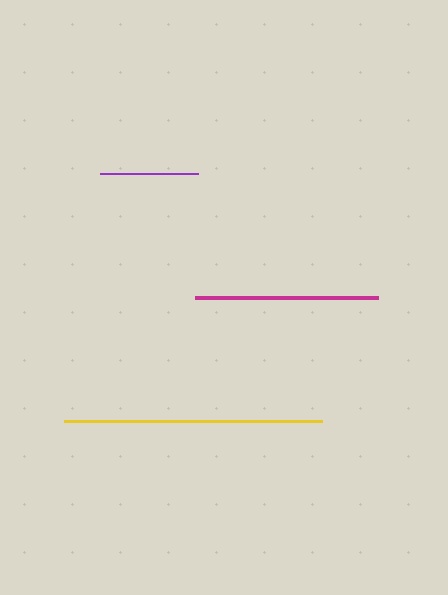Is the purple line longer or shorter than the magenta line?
The magenta line is longer than the purple line.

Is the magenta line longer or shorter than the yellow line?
The yellow line is longer than the magenta line.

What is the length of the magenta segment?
The magenta segment is approximately 183 pixels long.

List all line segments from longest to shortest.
From longest to shortest: yellow, magenta, purple.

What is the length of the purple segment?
The purple segment is approximately 99 pixels long.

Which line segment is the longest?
The yellow line is the longest at approximately 258 pixels.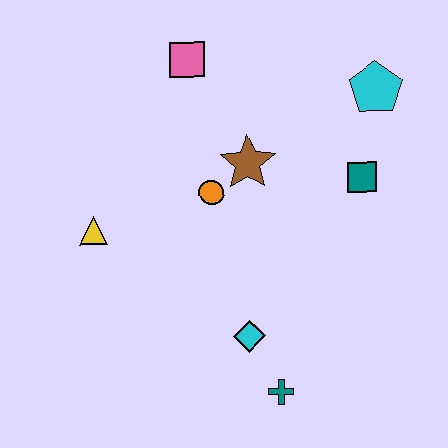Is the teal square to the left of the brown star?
No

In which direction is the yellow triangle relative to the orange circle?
The yellow triangle is to the left of the orange circle.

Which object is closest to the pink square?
The brown star is closest to the pink square.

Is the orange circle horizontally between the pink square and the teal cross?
Yes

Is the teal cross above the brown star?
No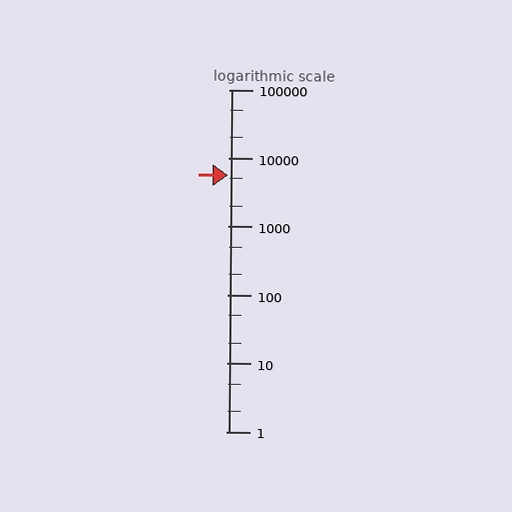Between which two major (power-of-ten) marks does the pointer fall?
The pointer is between 1000 and 10000.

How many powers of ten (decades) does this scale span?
The scale spans 5 decades, from 1 to 100000.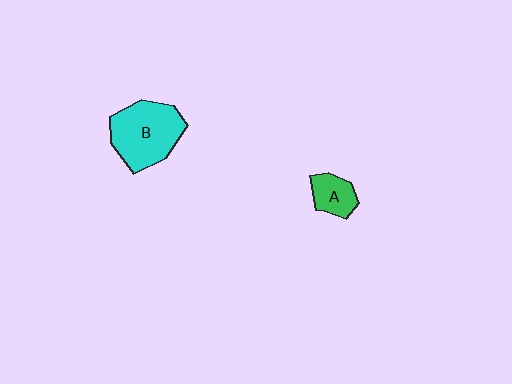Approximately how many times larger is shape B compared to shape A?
Approximately 2.4 times.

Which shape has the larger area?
Shape B (cyan).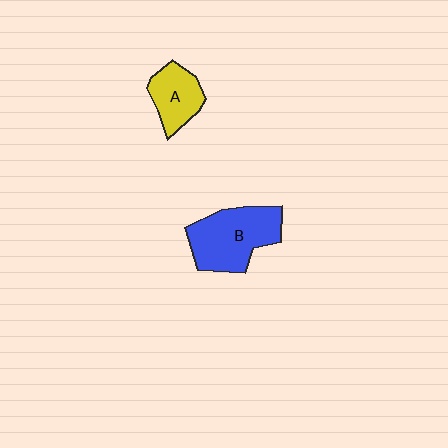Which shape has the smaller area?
Shape A (yellow).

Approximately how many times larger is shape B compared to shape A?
Approximately 1.7 times.